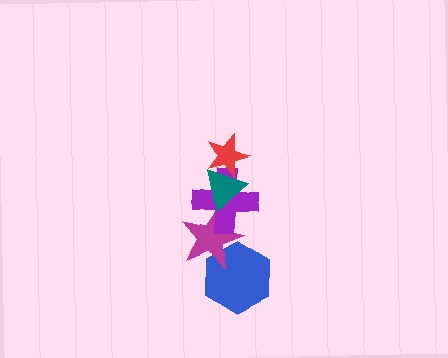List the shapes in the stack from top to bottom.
From top to bottom: the red star, the teal triangle, the purple cross, the magenta star, the blue hexagon.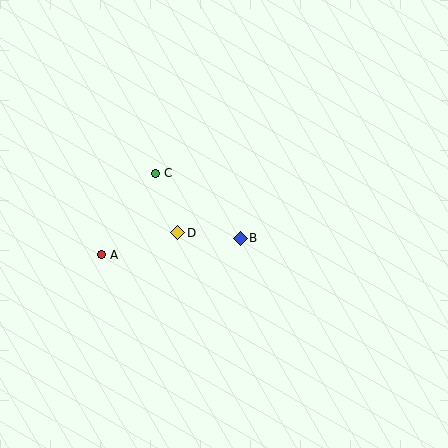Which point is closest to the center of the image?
Point B at (240, 238) is closest to the center.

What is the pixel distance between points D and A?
The distance between D and A is 80 pixels.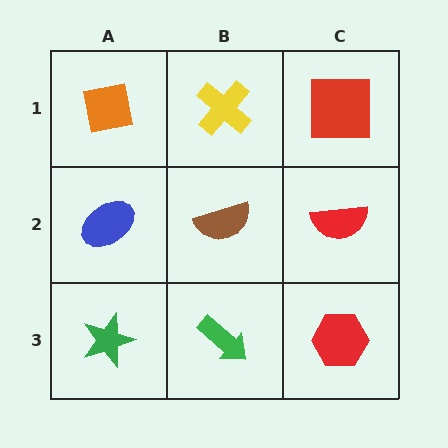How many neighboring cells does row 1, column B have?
3.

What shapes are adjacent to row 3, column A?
A blue ellipse (row 2, column A), a green arrow (row 3, column B).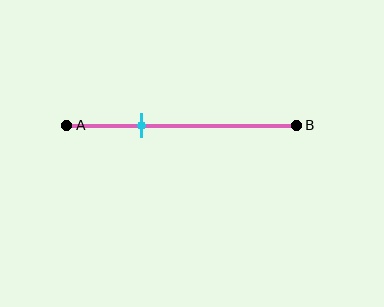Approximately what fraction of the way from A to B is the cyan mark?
The cyan mark is approximately 35% of the way from A to B.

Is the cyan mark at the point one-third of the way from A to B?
Yes, the mark is approximately at the one-third point.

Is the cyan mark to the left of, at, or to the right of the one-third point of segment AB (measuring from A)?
The cyan mark is approximately at the one-third point of segment AB.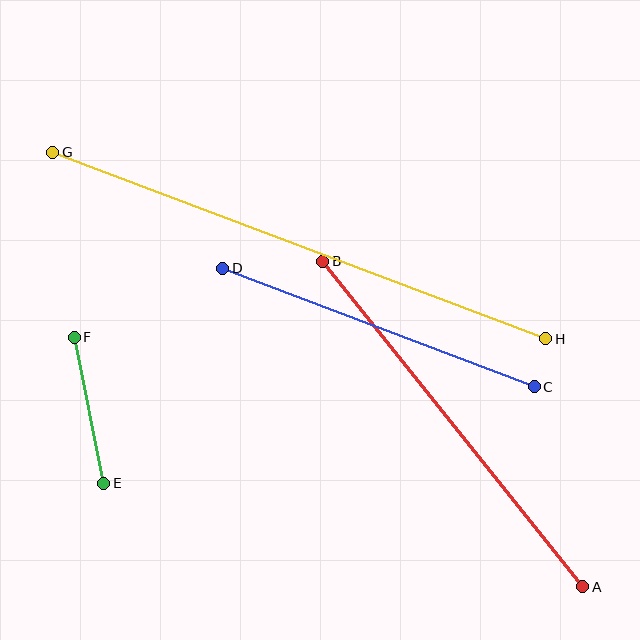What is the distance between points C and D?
The distance is approximately 333 pixels.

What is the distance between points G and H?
The distance is approximately 527 pixels.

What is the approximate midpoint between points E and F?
The midpoint is at approximately (89, 410) pixels.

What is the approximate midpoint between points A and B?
The midpoint is at approximately (453, 424) pixels.